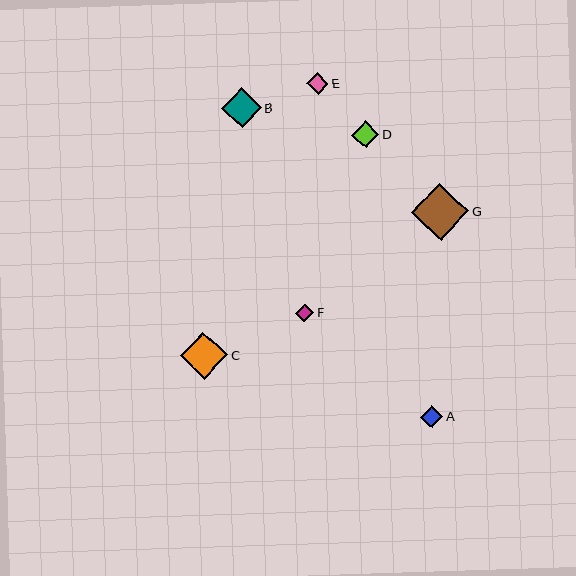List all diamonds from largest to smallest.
From largest to smallest: G, C, B, D, A, E, F.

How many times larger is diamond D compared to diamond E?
Diamond D is approximately 1.3 times the size of diamond E.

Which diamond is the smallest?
Diamond F is the smallest with a size of approximately 18 pixels.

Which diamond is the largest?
Diamond G is the largest with a size of approximately 57 pixels.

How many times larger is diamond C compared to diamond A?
Diamond C is approximately 2.1 times the size of diamond A.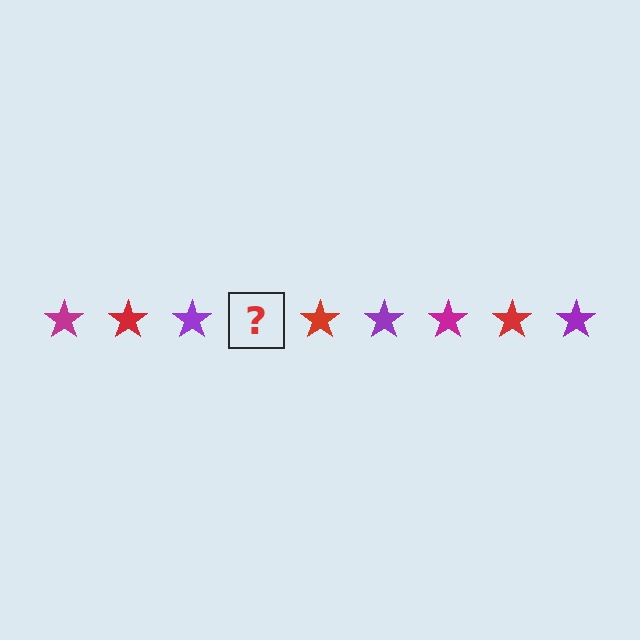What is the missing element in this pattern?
The missing element is a magenta star.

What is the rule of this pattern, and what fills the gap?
The rule is that the pattern cycles through magenta, red, purple stars. The gap should be filled with a magenta star.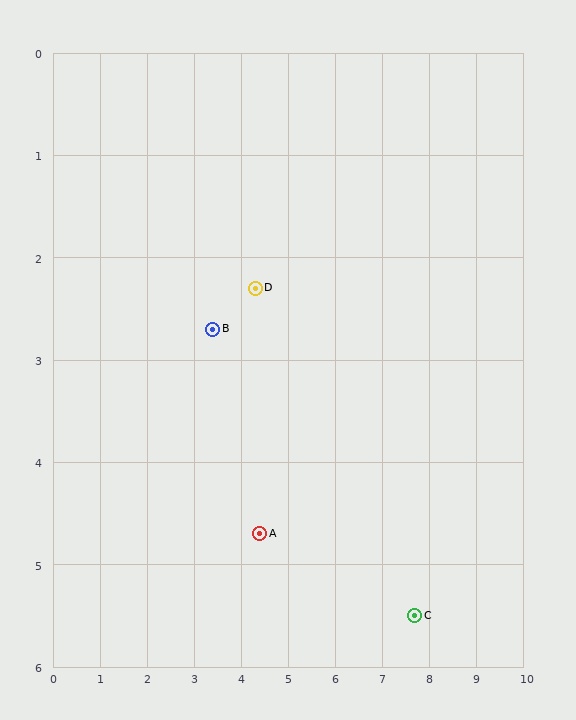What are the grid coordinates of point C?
Point C is at approximately (7.7, 5.5).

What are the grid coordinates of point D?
Point D is at approximately (4.3, 2.3).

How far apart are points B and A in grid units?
Points B and A are about 2.2 grid units apart.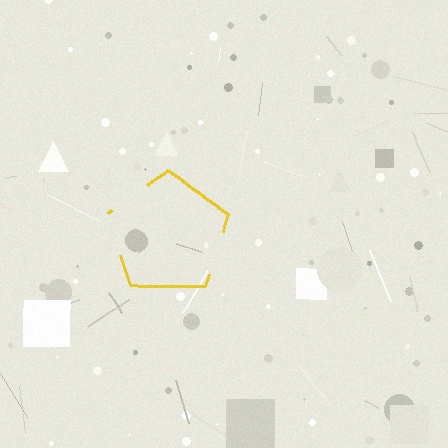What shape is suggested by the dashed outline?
The dashed outline suggests a pentagon.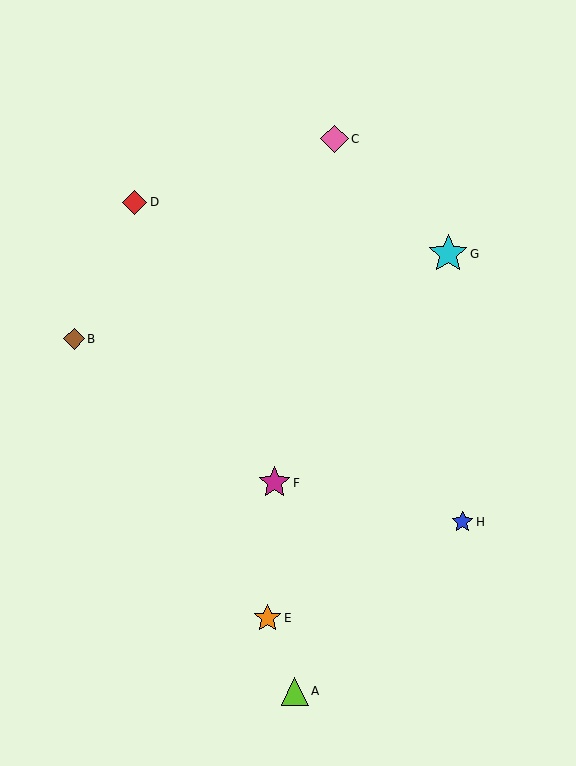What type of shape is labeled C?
Shape C is a pink diamond.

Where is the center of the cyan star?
The center of the cyan star is at (448, 254).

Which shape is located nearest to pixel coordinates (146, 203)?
The red diamond (labeled D) at (135, 202) is nearest to that location.